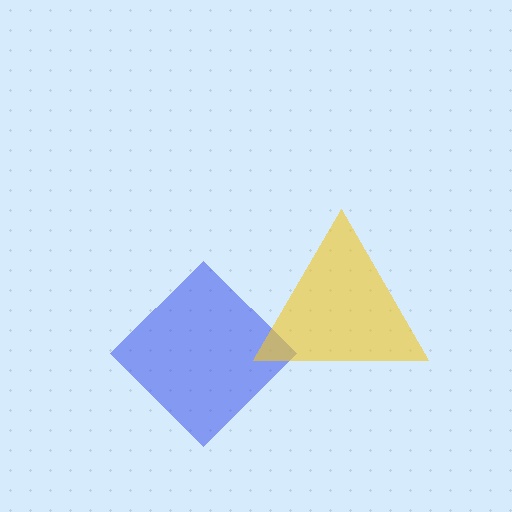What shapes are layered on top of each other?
The layered shapes are: a blue diamond, a yellow triangle.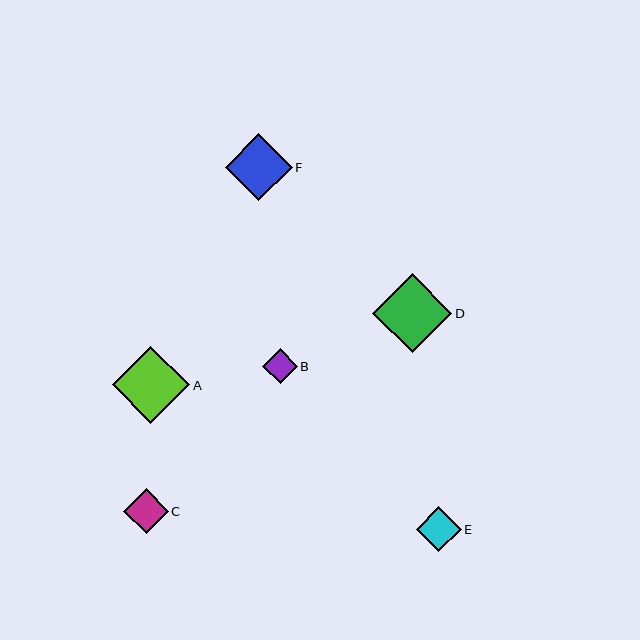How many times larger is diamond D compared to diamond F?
Diamond D is approximately 1.2 times the size of diamond F.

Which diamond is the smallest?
Diamond B is the smallest with a size of approximately 34 pixels.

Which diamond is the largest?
Diamond D is the largest with a size of approximately 79 pixels.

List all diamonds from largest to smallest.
From largest to smallest: D, A, F, E, C, B.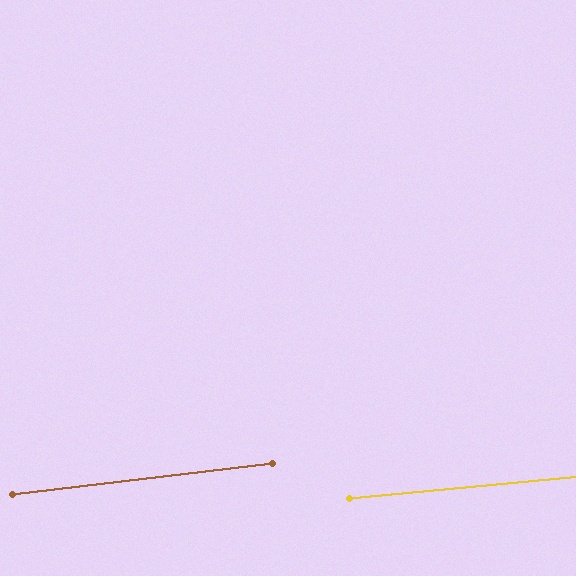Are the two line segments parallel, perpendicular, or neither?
Parallel — their directions differ by only 1.5°.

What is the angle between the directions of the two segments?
Approximately 1 degree.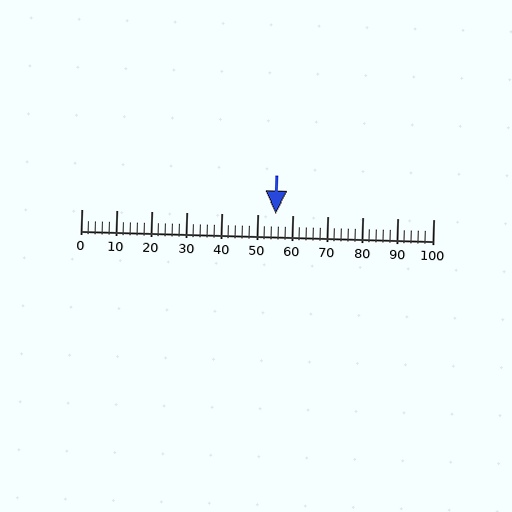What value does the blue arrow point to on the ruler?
The blue arrow points to approximately 55.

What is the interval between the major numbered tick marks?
The major tick marks are spaced 10 units apart.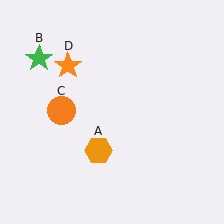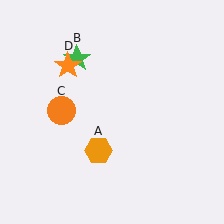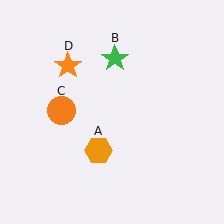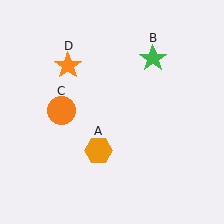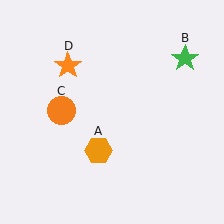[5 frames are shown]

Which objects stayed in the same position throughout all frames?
Orange hexagon (object A) and orange circle (object C) and orange star (object D) remained stationary.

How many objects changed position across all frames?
1 object changed position: green star (object B).